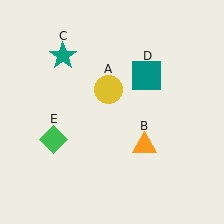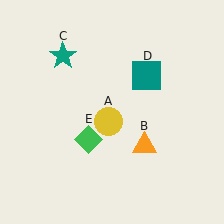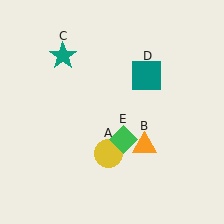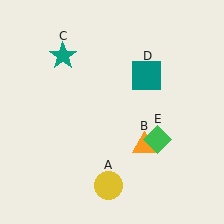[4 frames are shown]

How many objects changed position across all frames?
2 objects changed position: yellow circle (object A), green diamond (object E).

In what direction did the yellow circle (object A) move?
The yellow circle (object A) moved down.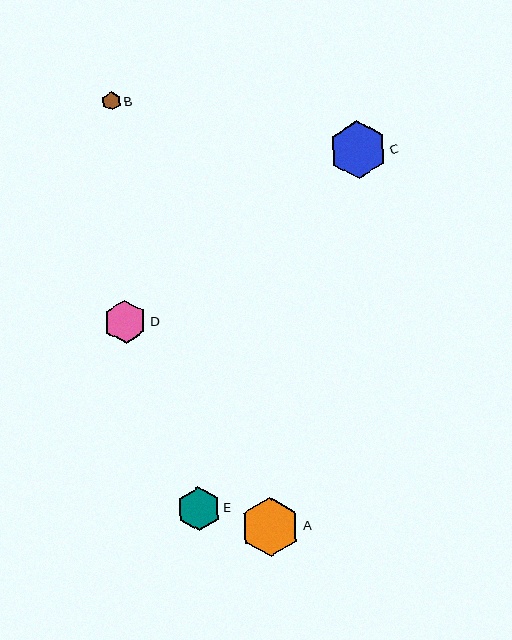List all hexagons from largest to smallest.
From largest to smallest: A, C, E, D, B.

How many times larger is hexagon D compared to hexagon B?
Hexagon D is approximately 2.3 times the size of hexagon B.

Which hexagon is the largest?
Hexagon A is the largest with a size of approximately 59 pixels.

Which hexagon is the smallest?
Hexagon B is the smallest with a size of approximately 19 pixels.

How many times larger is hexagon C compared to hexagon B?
Hexagon C is approximately 3.1 times the size of hexagon B.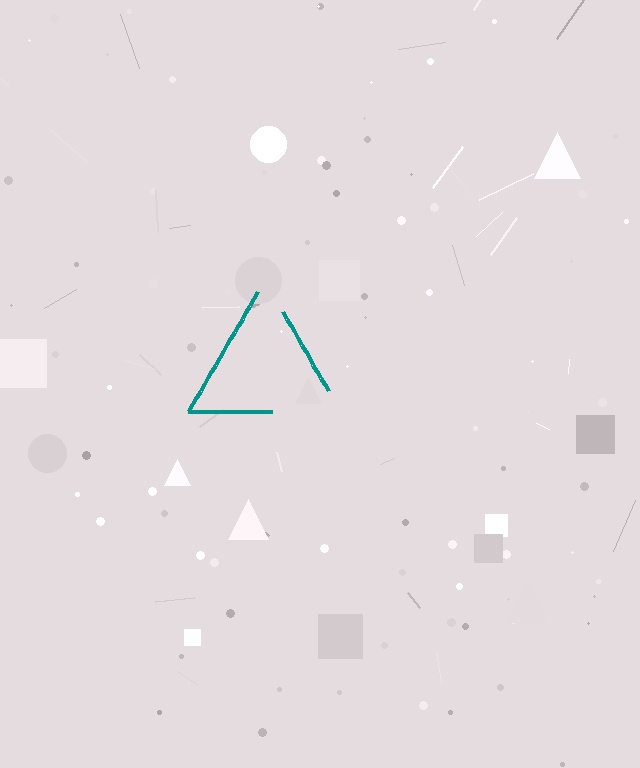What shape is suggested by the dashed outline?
The dashed outline suggests a triangle.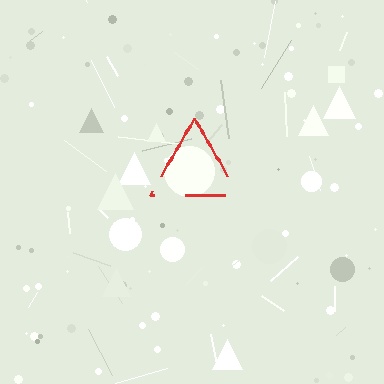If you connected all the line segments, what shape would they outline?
They would outline a triangle.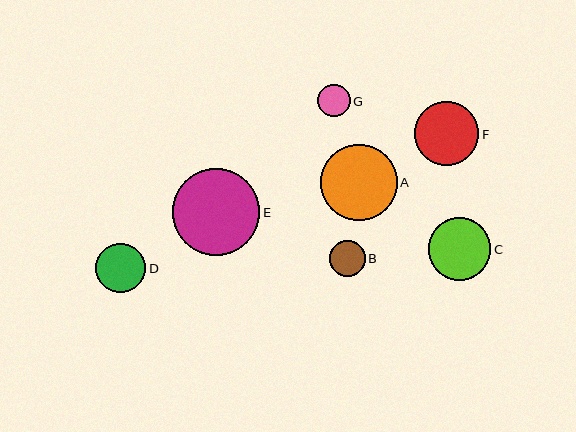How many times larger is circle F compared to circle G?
Circle F is approximately 2.0 times the size of circle G.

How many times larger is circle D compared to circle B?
Circle D is approximately 1.4 times the size of circle B.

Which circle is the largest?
Circle E is the largest with a size of approximately 88 pixels.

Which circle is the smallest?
Circle G is the smallest with a size of approximately 33 pixels.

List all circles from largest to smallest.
From largest to smallest: E, A, F, C, D, B, G.